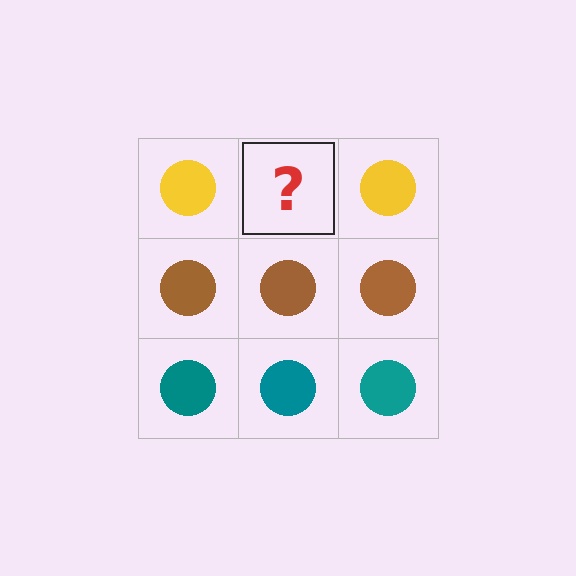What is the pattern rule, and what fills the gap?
The rule is that each row has a consistent color. The gap should be filled with a yellow circle.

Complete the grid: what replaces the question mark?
The question mark should be replaced with a yellow circle.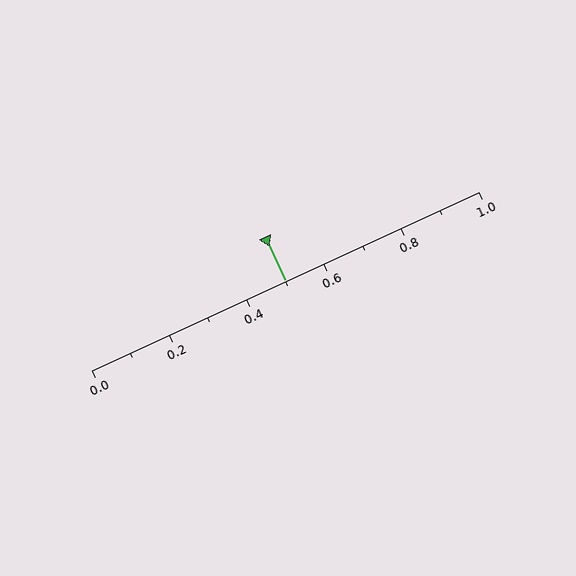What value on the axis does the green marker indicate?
The marker indicates approximately 0.5.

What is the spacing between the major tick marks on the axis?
The major ticks are spaced 0.2 apart.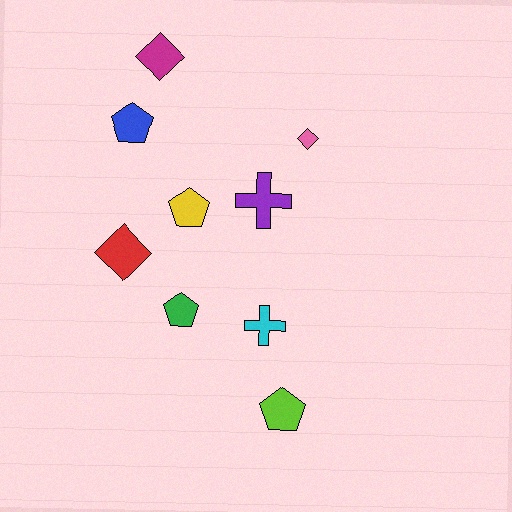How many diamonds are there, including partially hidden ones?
There are 3 diamonds.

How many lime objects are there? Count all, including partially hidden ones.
There is 1 lime object.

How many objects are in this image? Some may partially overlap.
There are 9 objects.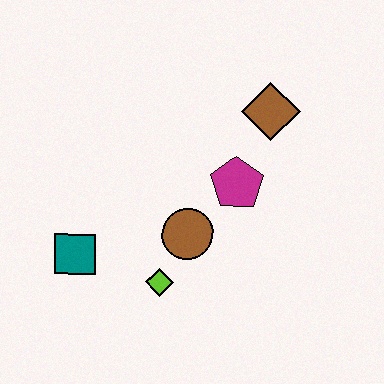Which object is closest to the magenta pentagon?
The brown circle is closest to the magenta pentagon.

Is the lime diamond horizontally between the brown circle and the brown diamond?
No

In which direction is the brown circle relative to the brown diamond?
The brown circle is below the brown diamond.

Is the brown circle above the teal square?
Yes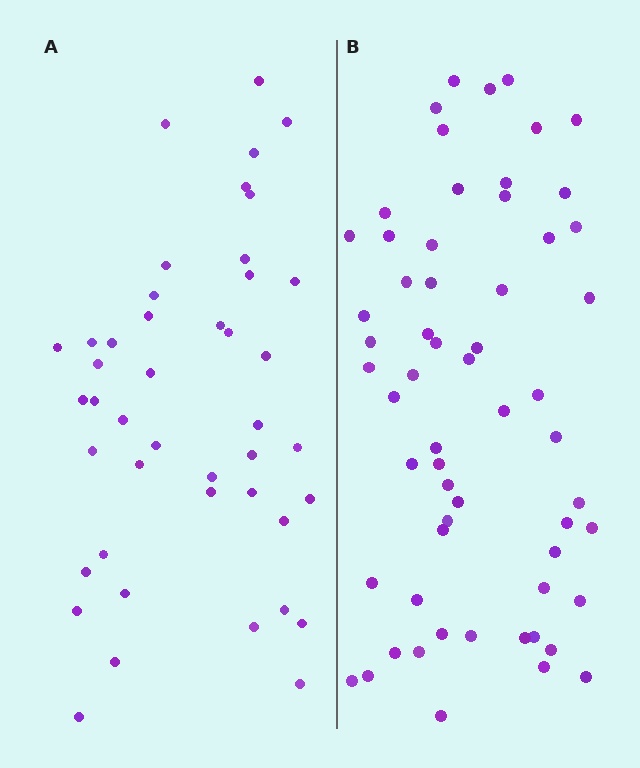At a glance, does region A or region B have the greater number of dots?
Region B (the right region) has more dots.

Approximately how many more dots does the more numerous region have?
Region B has approximately 15 more dots than region A.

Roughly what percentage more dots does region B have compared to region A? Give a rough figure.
About 35% more.